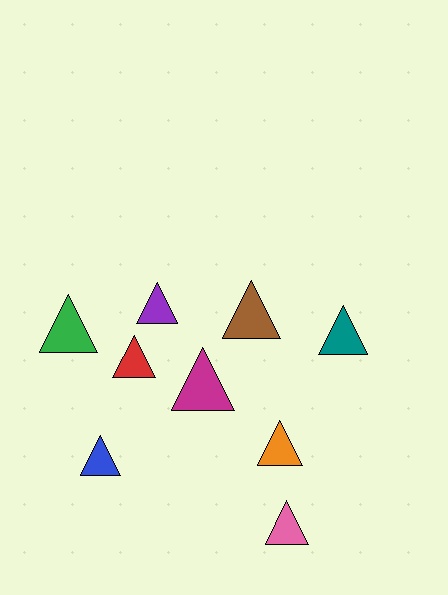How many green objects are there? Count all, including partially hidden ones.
There is 1 green object.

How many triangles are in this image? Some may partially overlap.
There are 9 triangles.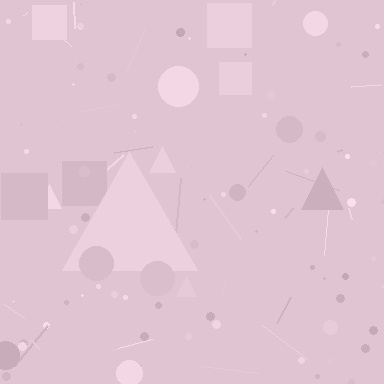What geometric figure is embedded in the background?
A triangle is embedded in the background.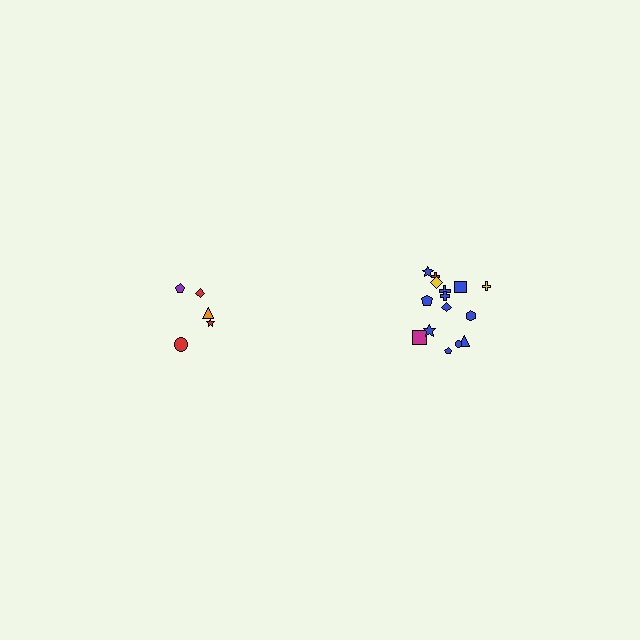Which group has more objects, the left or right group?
The right group.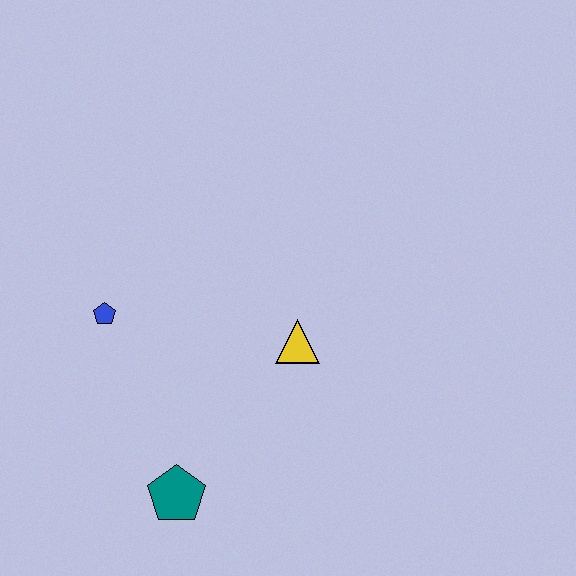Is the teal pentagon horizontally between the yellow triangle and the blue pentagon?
Yes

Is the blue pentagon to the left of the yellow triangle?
Yes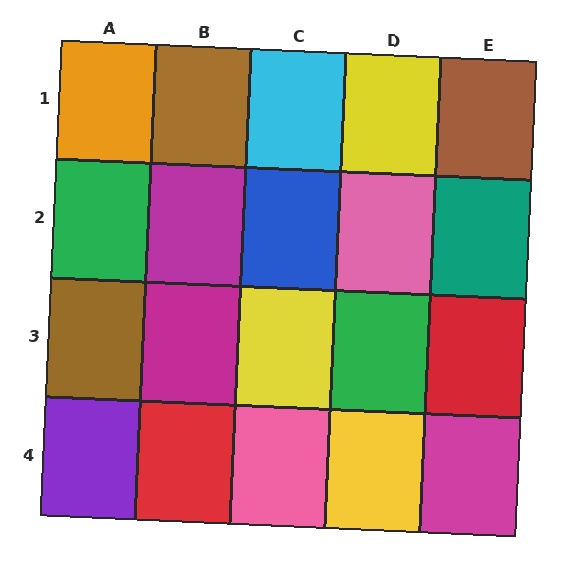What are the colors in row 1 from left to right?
Orange, brown, cyan, yellow, brown.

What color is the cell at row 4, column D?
Yellow.